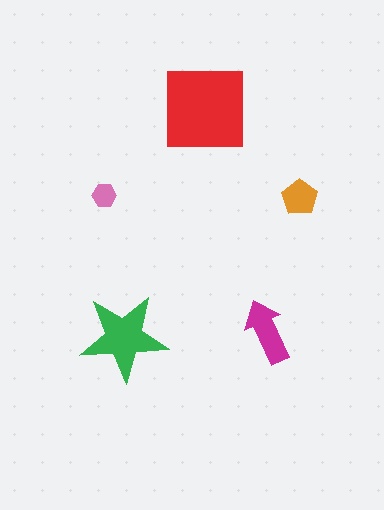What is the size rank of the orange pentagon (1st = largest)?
4th.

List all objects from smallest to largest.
The pink hexagon, the orange pentagon, the magenta arrow, the green star, the red square.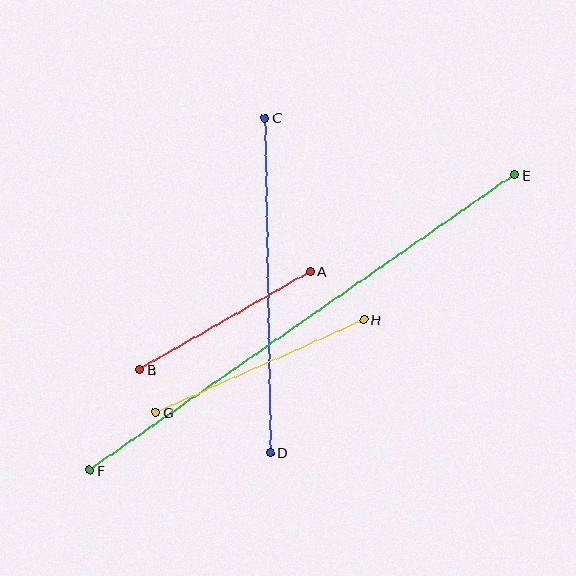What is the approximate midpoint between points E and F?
The midpoint is at approximately (302, 322) pixels.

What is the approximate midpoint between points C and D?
The midpoint is at approximately (268, 285) pixels.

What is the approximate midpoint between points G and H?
The midpoint is at approximately (260, 366) pixels.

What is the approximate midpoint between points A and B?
The midpoint is at approximately (225, 320) pixels.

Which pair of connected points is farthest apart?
Points E and F are farthest apart.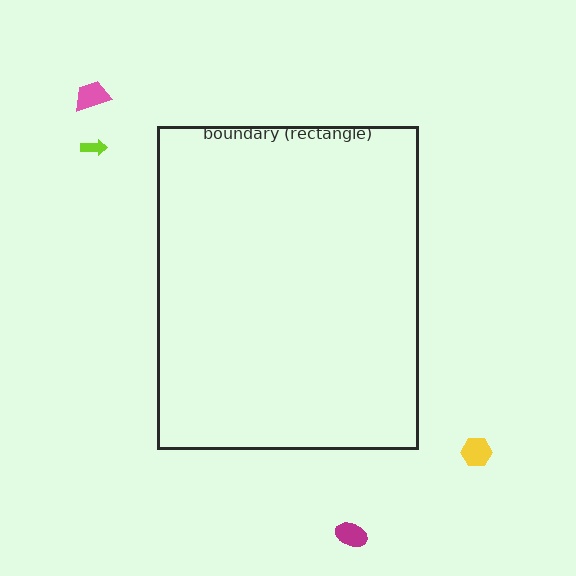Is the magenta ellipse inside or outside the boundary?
Outside.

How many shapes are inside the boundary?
0 inside, 4 outside.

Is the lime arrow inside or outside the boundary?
Outside.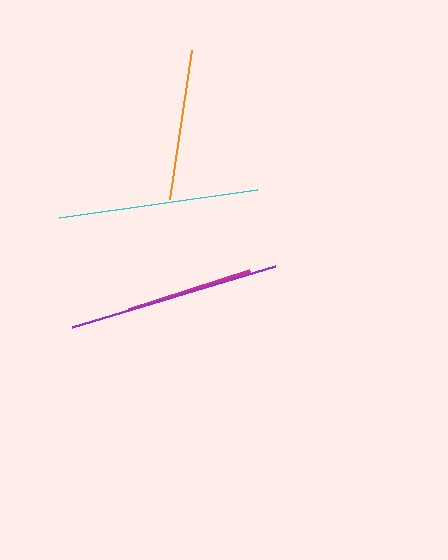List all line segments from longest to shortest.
From longest to shortest: purple, cyan, orange, magenta.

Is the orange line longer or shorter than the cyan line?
The cyan line is longer than the orange line.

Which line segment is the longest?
The purple line is the longest at approximately 213 pixels.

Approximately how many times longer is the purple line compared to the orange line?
The purple line is approximately 1.4 times the length of the orange line.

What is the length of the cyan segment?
The cyan segment is approximately 200 pixels long.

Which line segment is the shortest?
The magenta line is the shortest at approximately 127 pixels.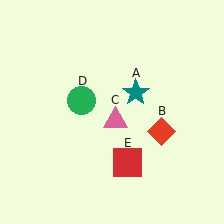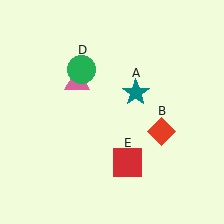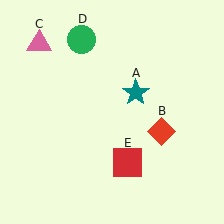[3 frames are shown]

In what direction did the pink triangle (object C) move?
The pink triangle (object C) moved up and to the left.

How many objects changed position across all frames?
2 objects changed position: pink triangle (object C), green circle (object D).